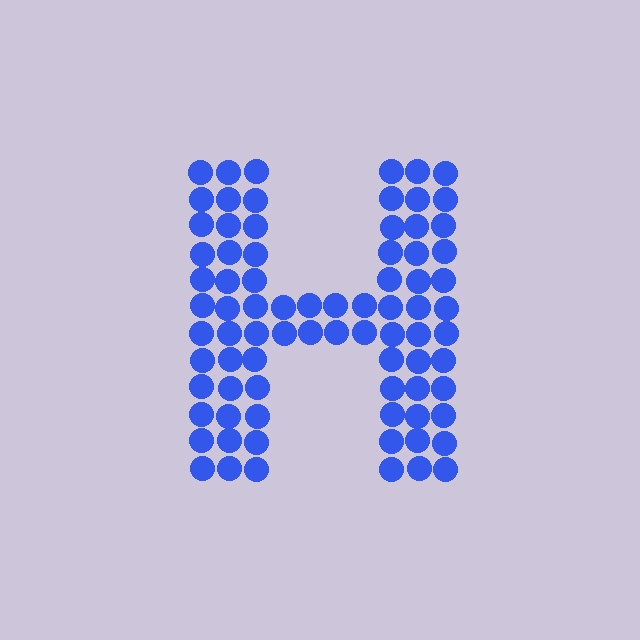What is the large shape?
The large shape is the letter H.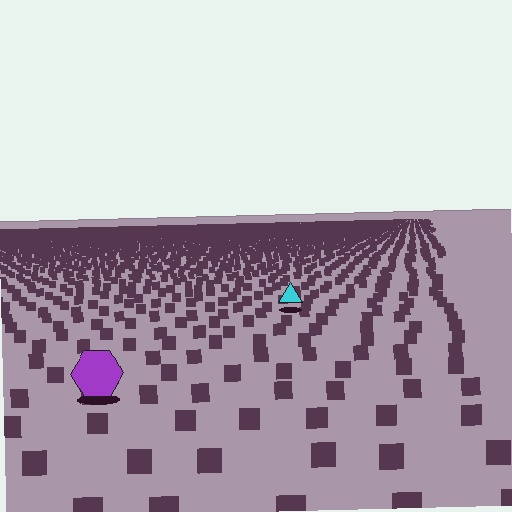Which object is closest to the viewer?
The purple hexagon is closest. The texture marks near it are larger and more spread out.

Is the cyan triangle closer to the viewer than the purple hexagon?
No. The purple hexagon is closer — you can tell from the texture gradient: the ground texture is coarser near it.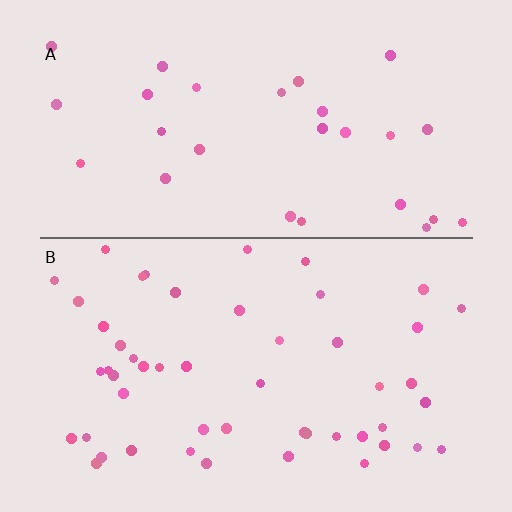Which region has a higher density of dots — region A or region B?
B (the bottom).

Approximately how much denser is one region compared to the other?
Approximately 1.8× — region B over region A.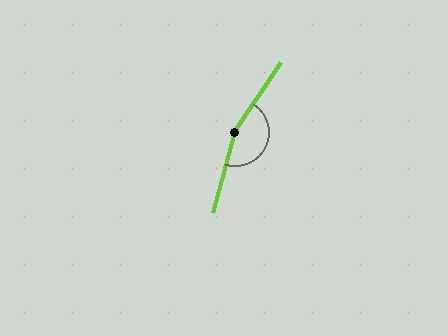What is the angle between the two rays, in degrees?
Approximately 162 degrees.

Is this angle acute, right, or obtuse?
It is obtuse.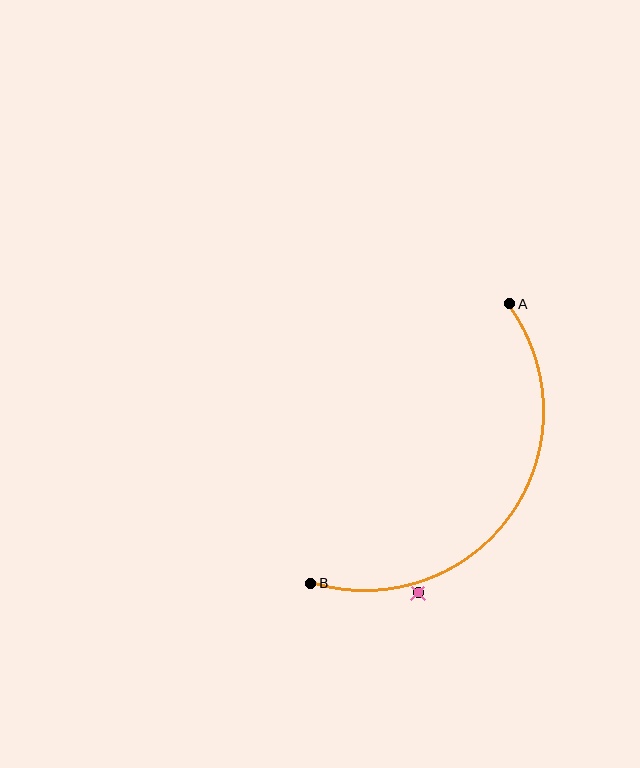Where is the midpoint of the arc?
The arc midpoint is the point on the curve farthest from the straight line joining A and B. It sits below and to the right of that line.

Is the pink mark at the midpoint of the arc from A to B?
No — the pink mark does not lie on the arc at all. It sits slightly outside the curve.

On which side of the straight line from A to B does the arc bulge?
The arc bulges below and to the right of the straight line connecting A and B.